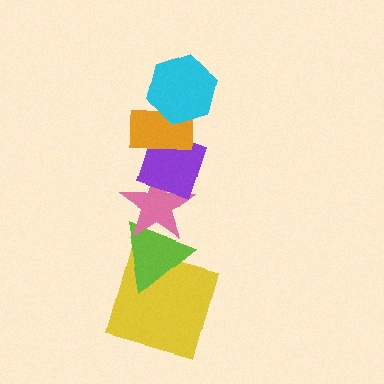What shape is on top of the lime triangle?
The pink star is on top of the lime triangle.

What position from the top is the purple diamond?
The purple diamond is 3rd from the top.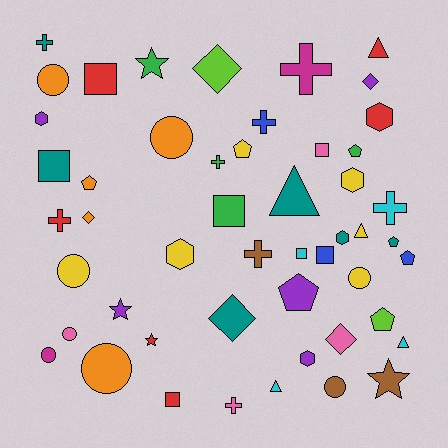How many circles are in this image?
There are 8 circles.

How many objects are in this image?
There are 50 objects.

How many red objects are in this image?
There are 6 red objects.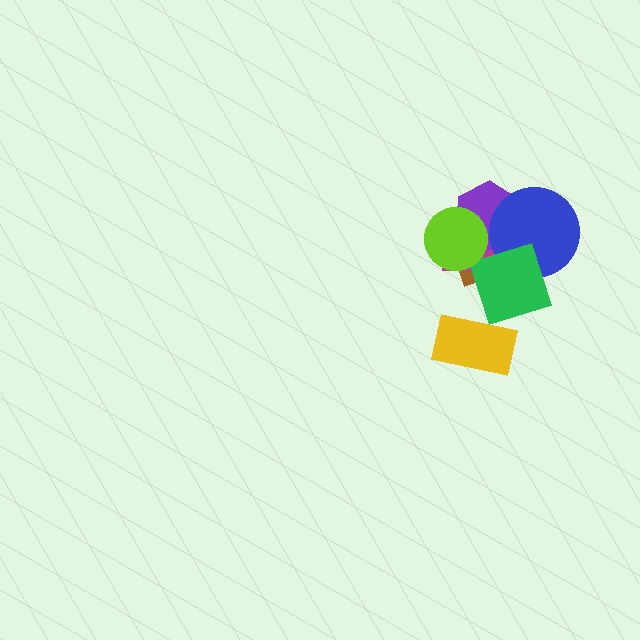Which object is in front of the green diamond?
The yellow rectangle is in front of the green diamond.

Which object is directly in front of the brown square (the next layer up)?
The magenta rectangle is directly in front of the brown square.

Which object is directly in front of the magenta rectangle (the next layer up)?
The purple hexagon is directly in front of the magenta rectangle.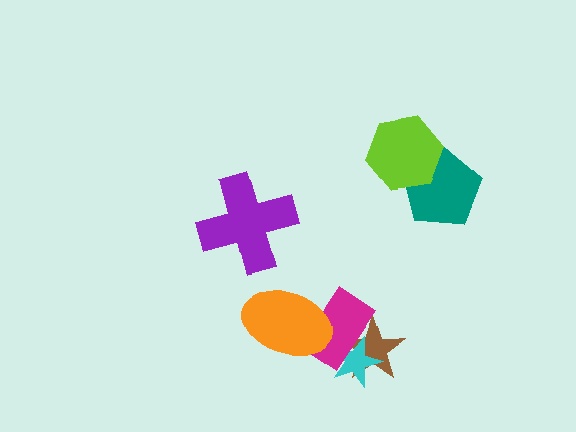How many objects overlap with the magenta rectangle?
3 objects overlap with the magenta rectangle.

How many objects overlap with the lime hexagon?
1 object overlaps with the lime hexagon.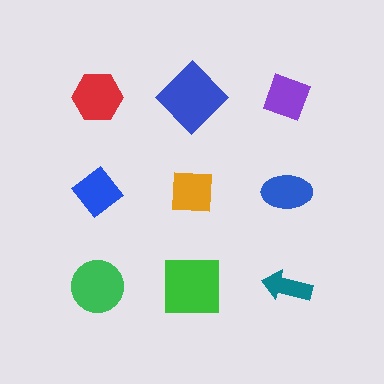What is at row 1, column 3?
A purple diamond.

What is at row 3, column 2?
A green square.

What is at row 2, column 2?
An orange square.